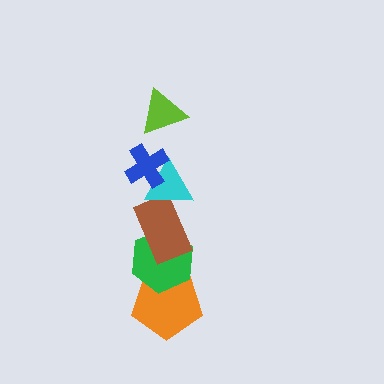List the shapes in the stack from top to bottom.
From top to bottom: the lime triangle, the blue cross, the cyan triangle, the brown rectangle, the green hexagon, the orange pentagon.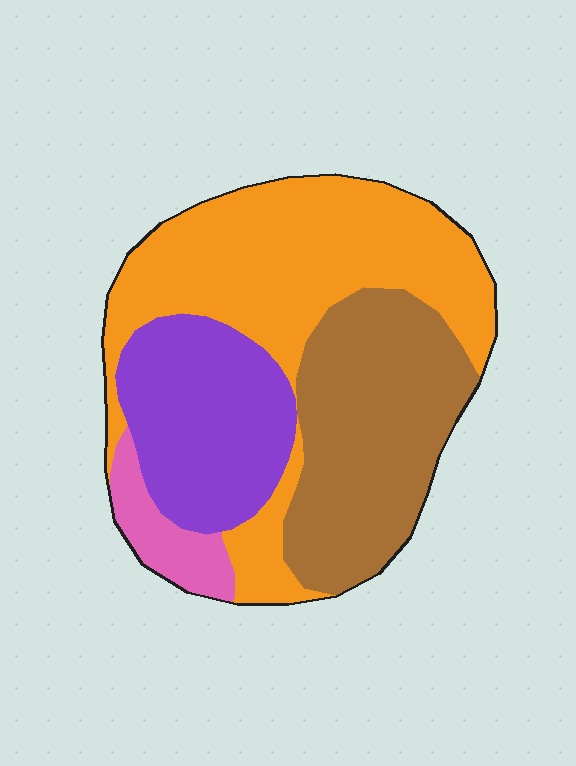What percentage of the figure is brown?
Brown covers roughly 30% of the figure.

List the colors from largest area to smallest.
From largest to smallest: orange, brown, purple, pink.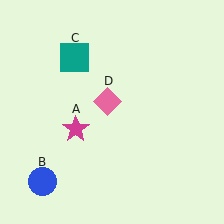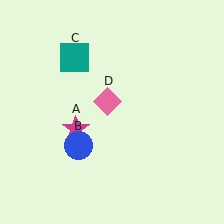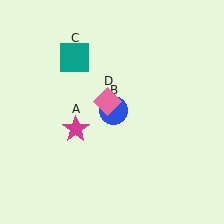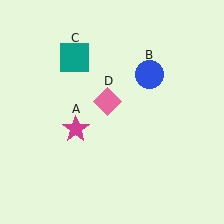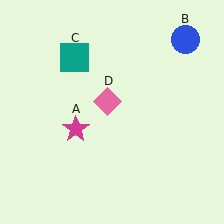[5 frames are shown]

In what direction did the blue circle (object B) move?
The blue circle (object B) moved up and to the right.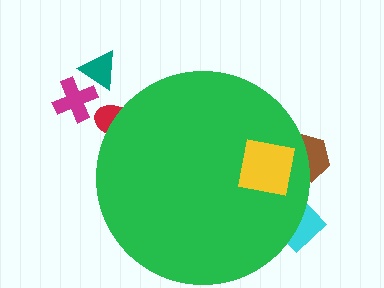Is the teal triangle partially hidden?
No, the teal triangle is fully visible.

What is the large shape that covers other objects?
A green circle.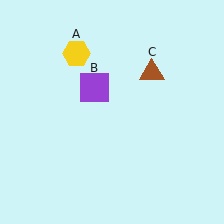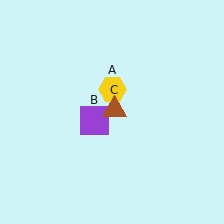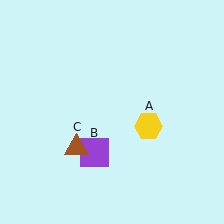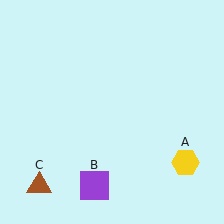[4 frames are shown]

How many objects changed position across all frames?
3 objects changed position: yellow hexagon (object A), purple square (object B), brown triangle (object C).